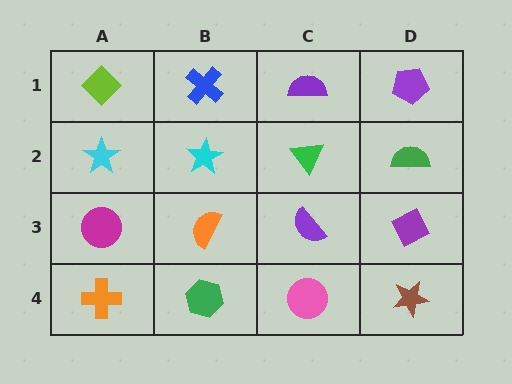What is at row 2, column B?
A cyan star.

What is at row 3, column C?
A purple semicircle.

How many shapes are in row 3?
4 shapes.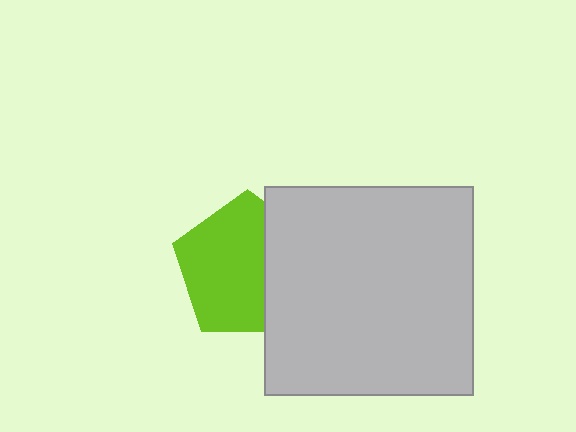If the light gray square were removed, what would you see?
You would see the complete lime pentagon.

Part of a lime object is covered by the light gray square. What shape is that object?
It is a pentagon.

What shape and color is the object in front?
The object in front is a light gray square.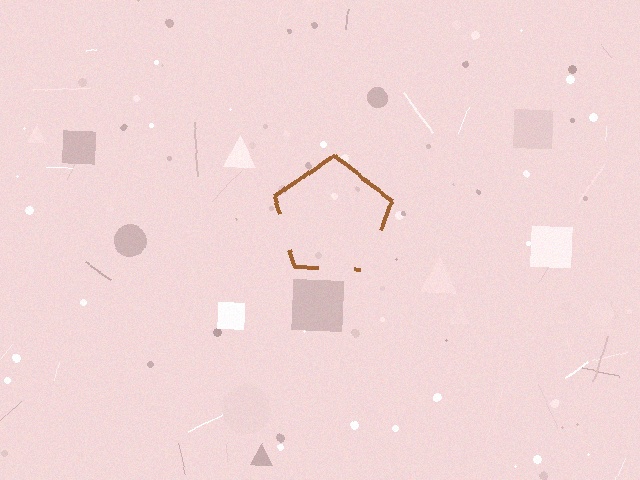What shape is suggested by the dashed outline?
The dashed outline suggests a pentagon.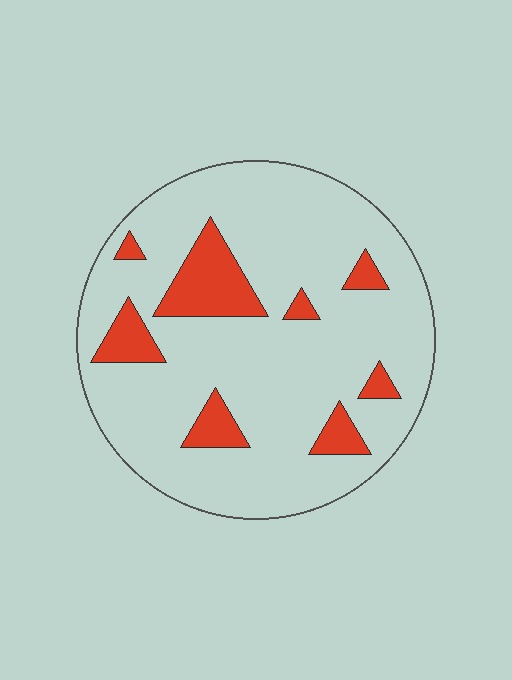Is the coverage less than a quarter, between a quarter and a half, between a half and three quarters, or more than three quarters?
Less than a quarter.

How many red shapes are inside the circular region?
8.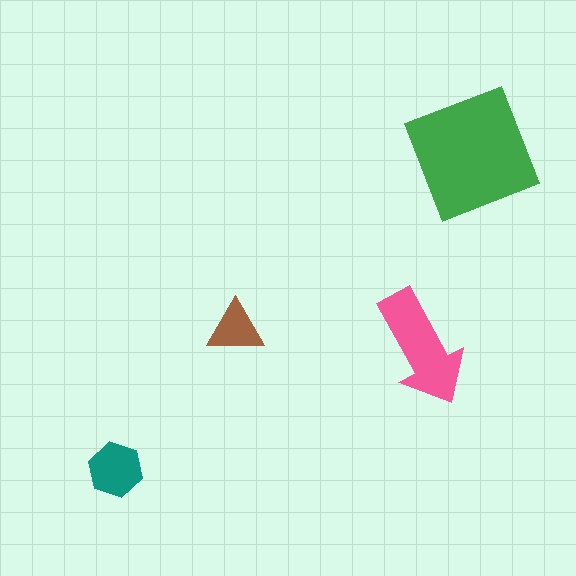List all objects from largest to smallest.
The green square, the pink arrow, the teal hexagon, the brown triangle.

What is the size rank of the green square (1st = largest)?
1st.